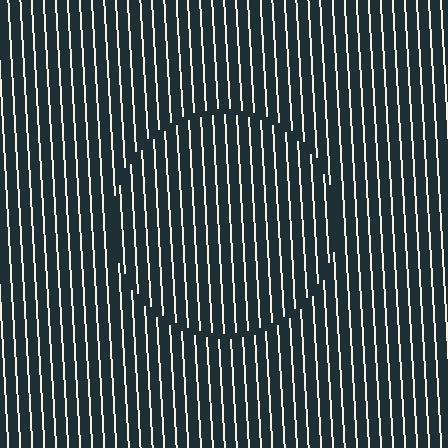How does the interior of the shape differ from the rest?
The interior of the shape contains the same grating, shifted by half a period — the contour is defined by the phase discontinuity where line-ends from the inner and outer gratings abut.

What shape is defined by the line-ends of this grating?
An illusory circle. The interior of the shape contains the same grating, shifted by half a period — the contour is defined by the phase discontinuity where line-ends from the inner and outer gratings abut.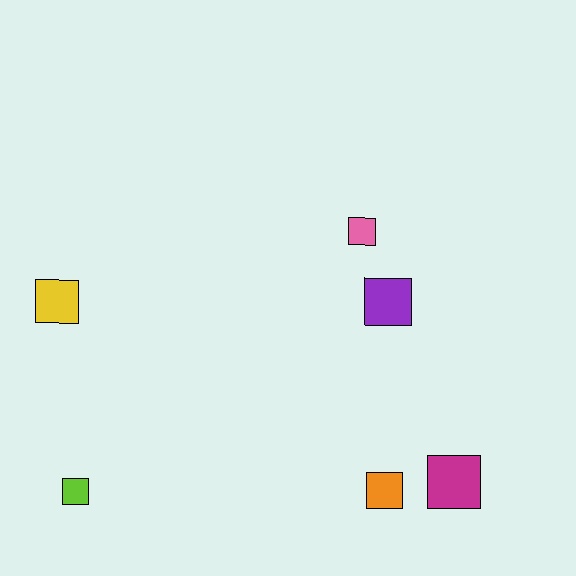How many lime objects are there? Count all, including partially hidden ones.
There is 1 lime object.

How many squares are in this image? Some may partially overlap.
There are 6 squares.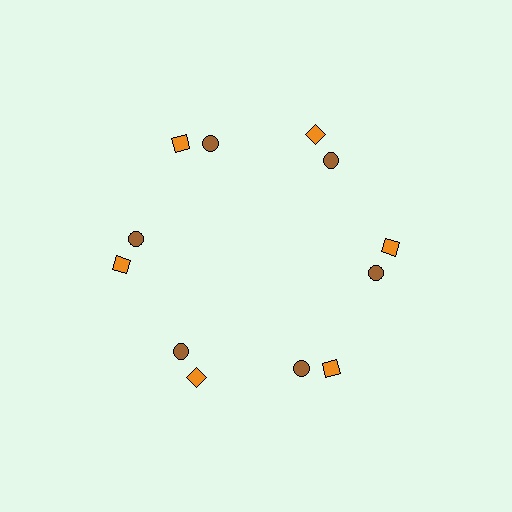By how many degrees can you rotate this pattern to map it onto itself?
The pattern maps onto itself every 60 degrees of rotation.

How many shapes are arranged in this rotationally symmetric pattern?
There are 12 shapes, arranged in 6 groups of 2.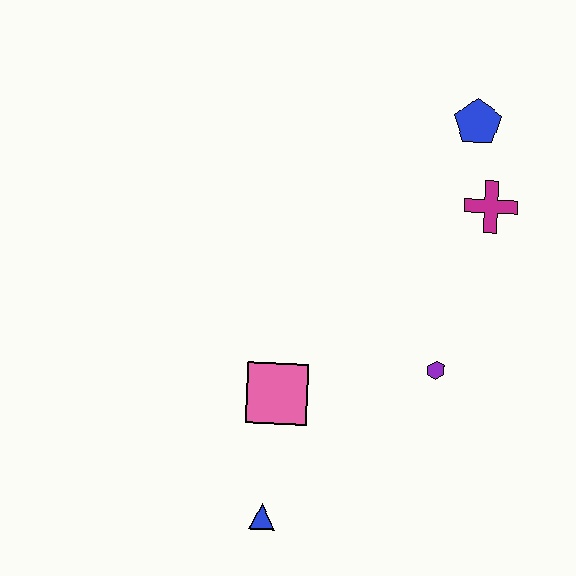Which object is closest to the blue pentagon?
The magenta cross is closest to the blue pentagon.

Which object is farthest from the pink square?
The blue pentagon is farthest from the pink square.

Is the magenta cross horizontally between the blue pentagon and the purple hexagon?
No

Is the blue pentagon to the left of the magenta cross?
Yes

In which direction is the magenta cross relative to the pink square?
The magenta cross is to the right of the pink square.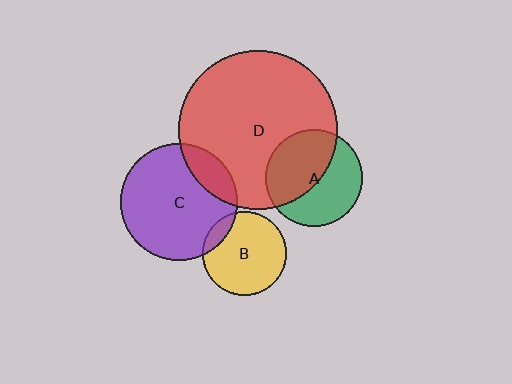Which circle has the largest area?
Circle D (red).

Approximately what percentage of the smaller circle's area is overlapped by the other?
Approximately 50%.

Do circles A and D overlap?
Yes.